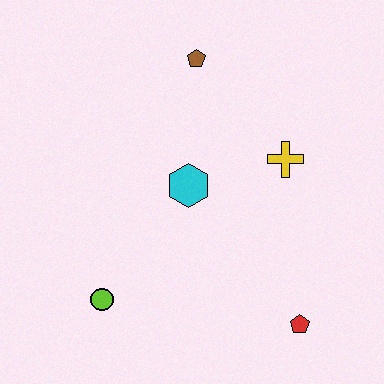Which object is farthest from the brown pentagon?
The red pentagon is farthest from the brown pentagon.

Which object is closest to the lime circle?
The cyan hexagon is closest to the lime circle.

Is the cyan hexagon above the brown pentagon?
No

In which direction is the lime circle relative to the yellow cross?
The lime circle is to the left of the yellow cross.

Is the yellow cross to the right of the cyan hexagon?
Yes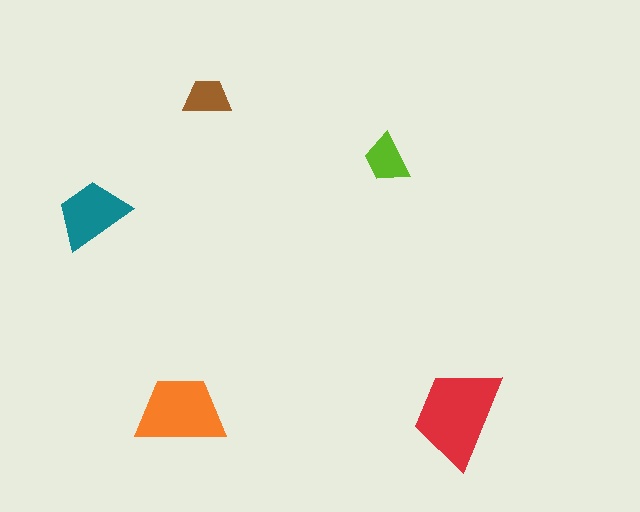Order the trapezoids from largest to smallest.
the red one, the orange one, the teal one, the lime one, the brown one.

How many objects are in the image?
There are 5 objects in the image.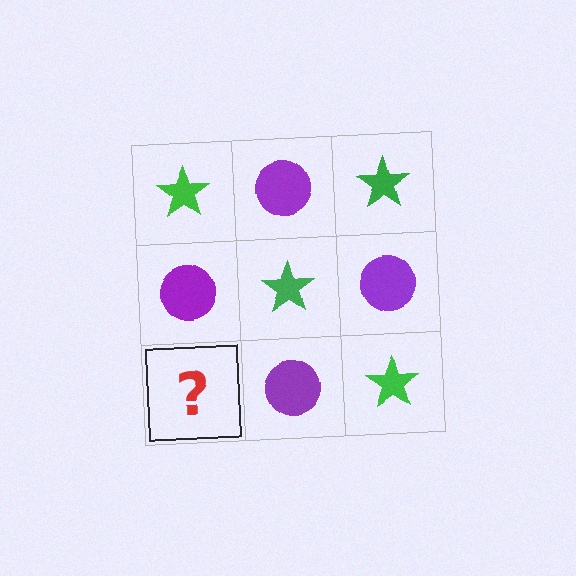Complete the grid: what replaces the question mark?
The question mark should be replaced with a green star.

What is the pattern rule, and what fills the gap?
The rule is that it alternates green star and purple circle in a checkerboard pattern. The gap should be filled with a green star.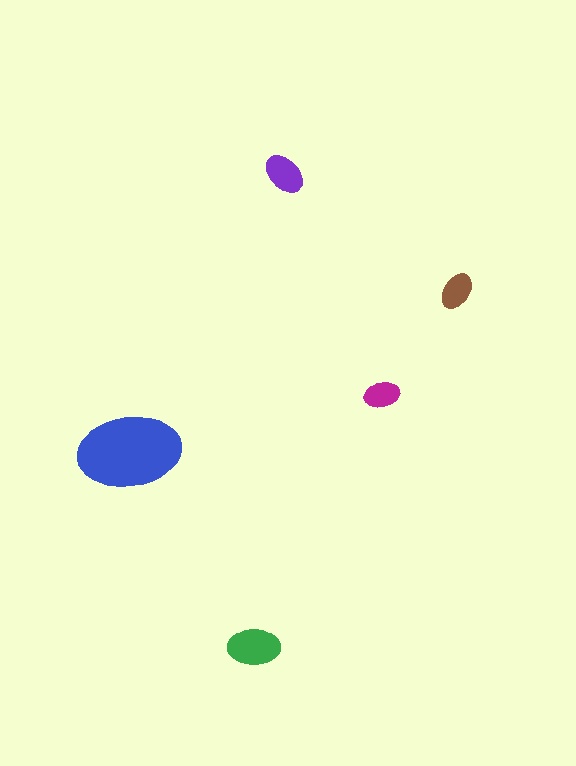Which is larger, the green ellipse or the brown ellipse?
The green one.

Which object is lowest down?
The green ellipse is bottommost.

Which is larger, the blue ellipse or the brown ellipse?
The blue one.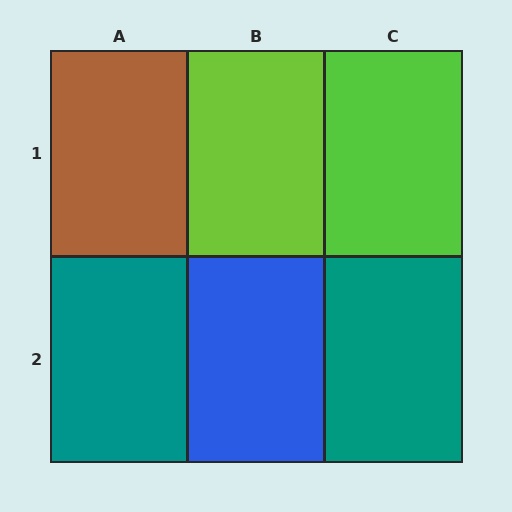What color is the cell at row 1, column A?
Brown.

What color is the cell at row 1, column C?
Lime.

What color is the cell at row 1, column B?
Lime.